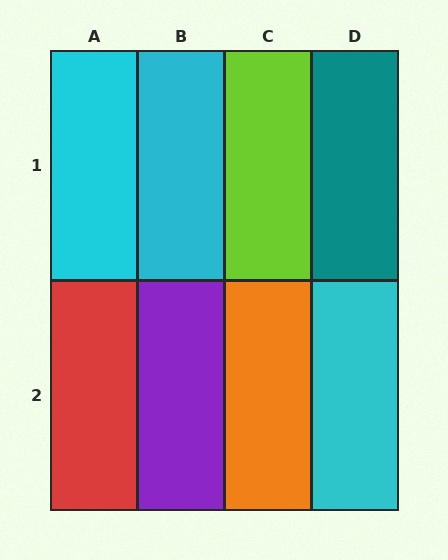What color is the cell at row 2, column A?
Red.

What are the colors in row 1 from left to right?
Cyan, cyan, lime, teal.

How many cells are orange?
1 cell is orange.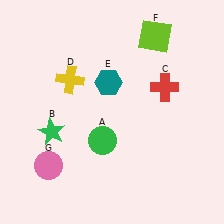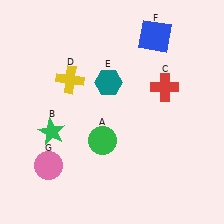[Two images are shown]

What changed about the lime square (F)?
In Image 1, F is lime. In Image 2, it changed to blue.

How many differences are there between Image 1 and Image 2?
There is 1 difference between the two images.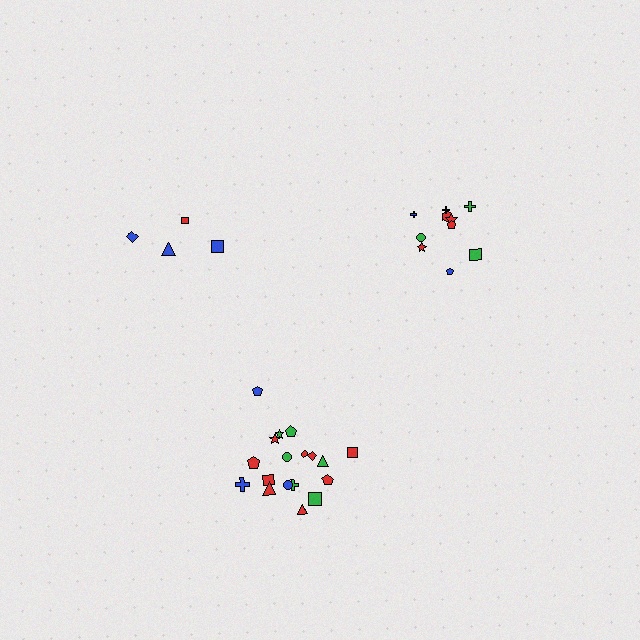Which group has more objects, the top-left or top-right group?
The top-right group.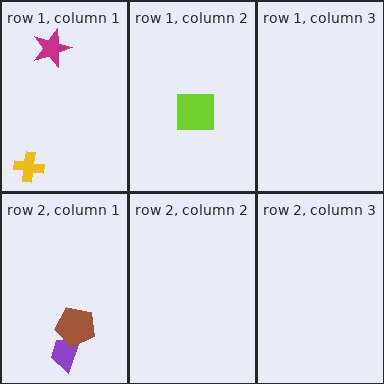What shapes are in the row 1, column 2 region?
The lime square.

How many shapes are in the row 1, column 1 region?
2.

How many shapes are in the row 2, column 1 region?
2.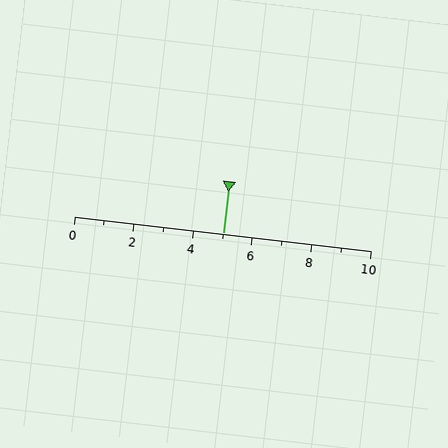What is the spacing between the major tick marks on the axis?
The major ticks are spaced 2 apart.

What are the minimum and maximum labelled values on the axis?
The axis runs from 0 to 10.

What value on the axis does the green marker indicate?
The marker indicates approximately 5.